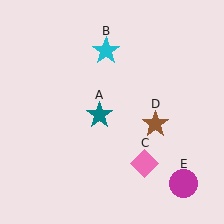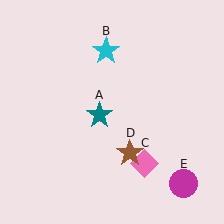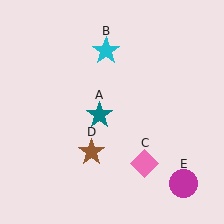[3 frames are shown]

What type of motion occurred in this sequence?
The brown star (object D) rotated clockwise around the center of the scene.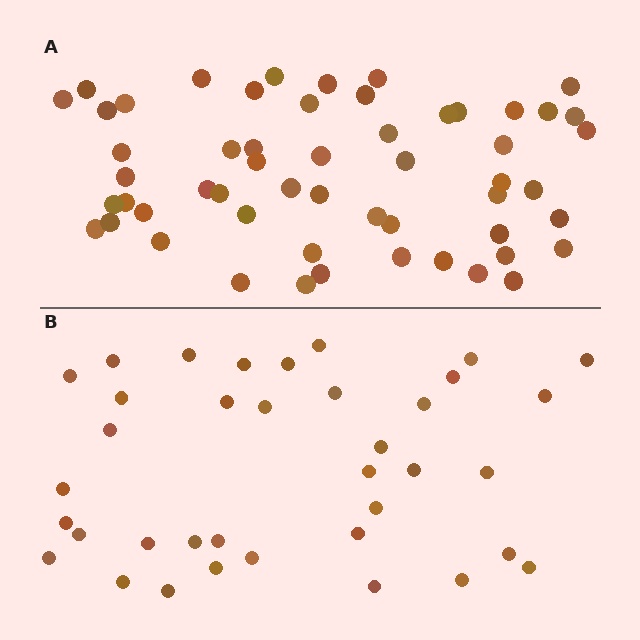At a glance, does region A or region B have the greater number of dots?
Region A (the top region) has more dots.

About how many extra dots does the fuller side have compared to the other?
Region A has approximately 20 more dots than region B.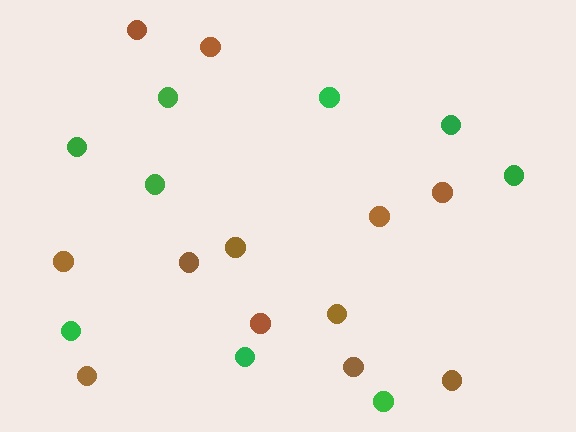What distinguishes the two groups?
There are 2 groups: one group of green circles (9) and one group of brown circles (12).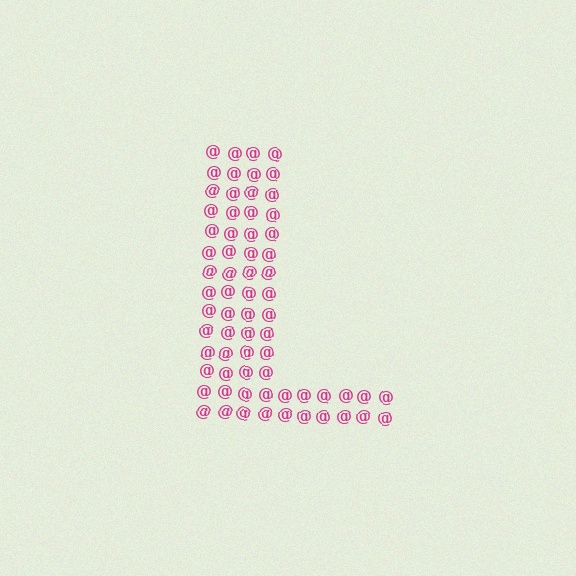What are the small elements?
The small elements are at signs.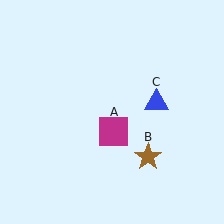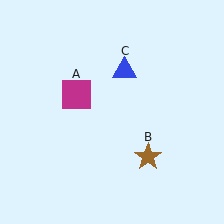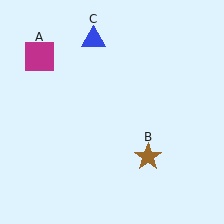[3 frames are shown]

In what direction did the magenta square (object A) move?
The magenta square (object A) moved up and to the left.